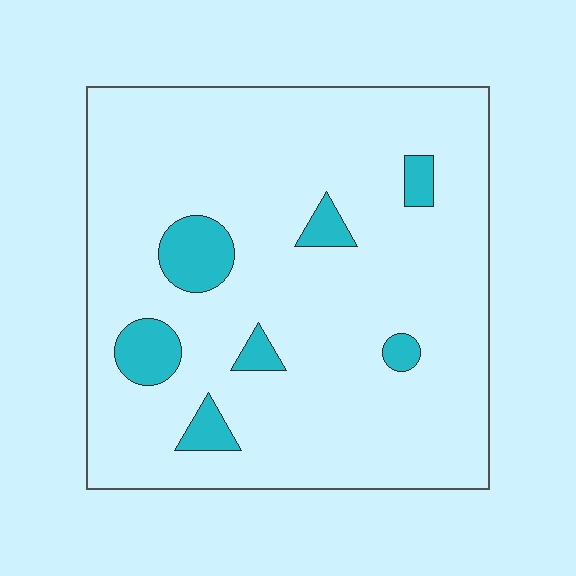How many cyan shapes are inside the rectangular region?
7.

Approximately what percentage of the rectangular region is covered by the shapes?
Approximately 10%.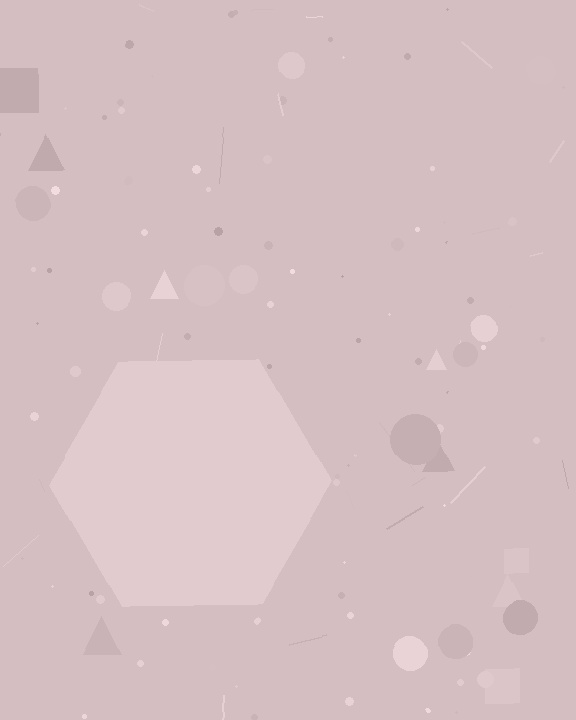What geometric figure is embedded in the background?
A hexagon is embedded in the background.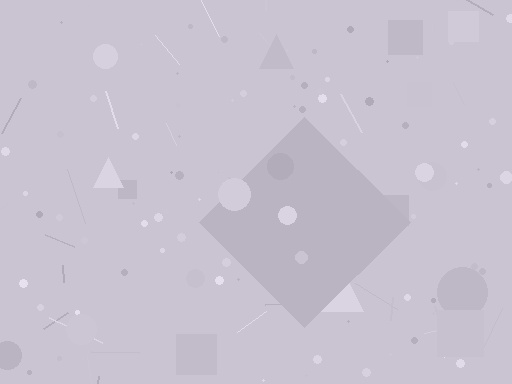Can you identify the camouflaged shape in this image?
The camouflaged shape is a diamond.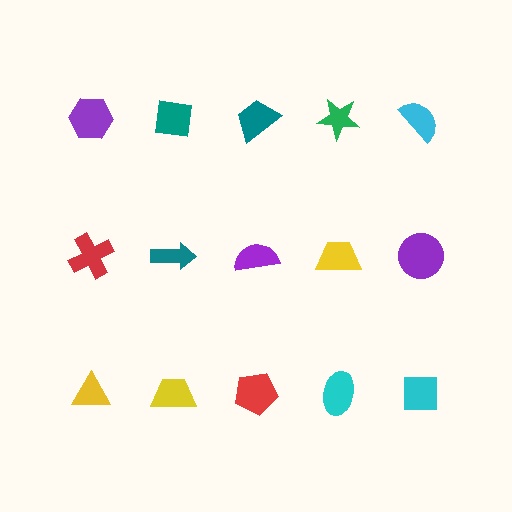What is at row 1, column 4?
A green star.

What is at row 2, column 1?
A red cross.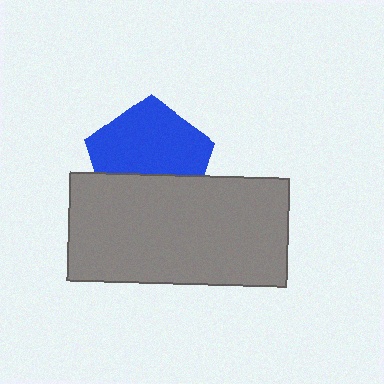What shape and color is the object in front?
The object in front is a gray rectangle.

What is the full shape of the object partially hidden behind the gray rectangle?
The partially hidden object is a blue pentagon.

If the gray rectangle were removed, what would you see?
You would see the complete blue pentagon.